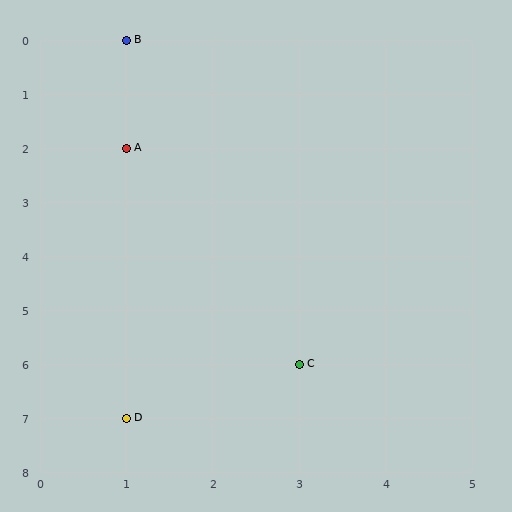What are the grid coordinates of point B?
Point B is at grid coordinates (1, 0).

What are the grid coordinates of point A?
Point A is at grid coordinates (1, 2).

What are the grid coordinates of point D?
Point D is at grid coordinates (1, 7).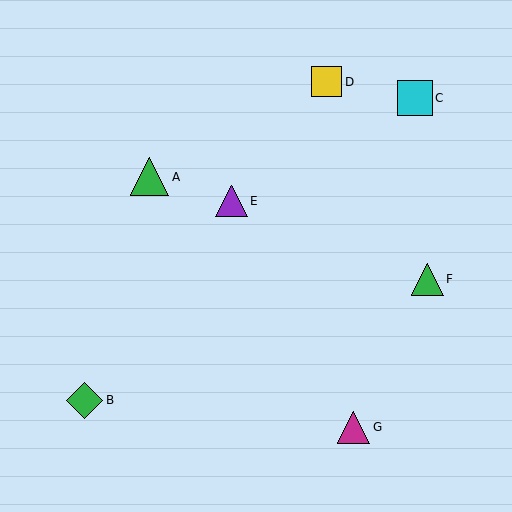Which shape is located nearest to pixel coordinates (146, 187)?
The green triangle (labeled A) at (150, 177) is nearest to that location.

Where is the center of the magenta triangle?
The center of the magenta triangle is at (353, 427).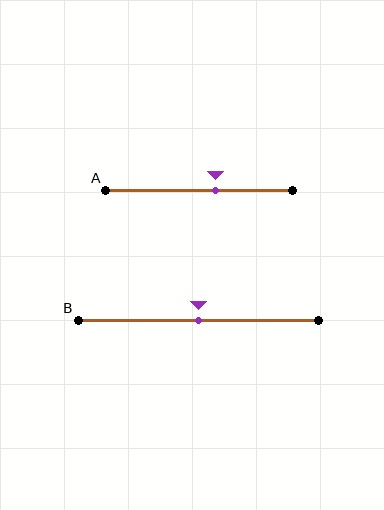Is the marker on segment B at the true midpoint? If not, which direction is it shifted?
Yes, the marker on segment B is at the true midpoint.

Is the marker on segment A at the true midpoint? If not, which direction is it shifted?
No, the marker on segment A is shifted to the right by about 9% of the segment length.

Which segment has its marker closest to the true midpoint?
Segment B has its marker closest to the true midpoint.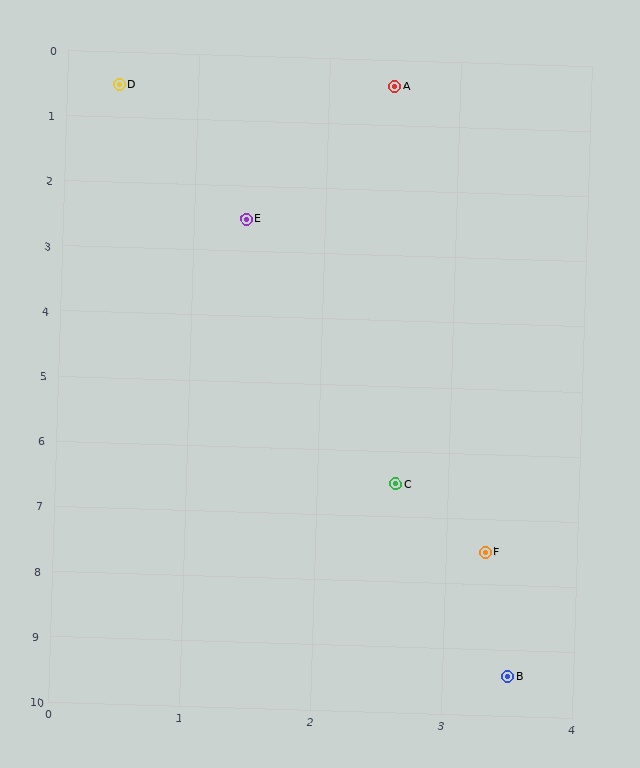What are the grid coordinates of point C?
Point C is at approximately (2.6, 6.5).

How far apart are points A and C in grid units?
Points A and C are about 6.1 grid units apart.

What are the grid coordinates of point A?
Point A is at approximately (2.5, 0.4).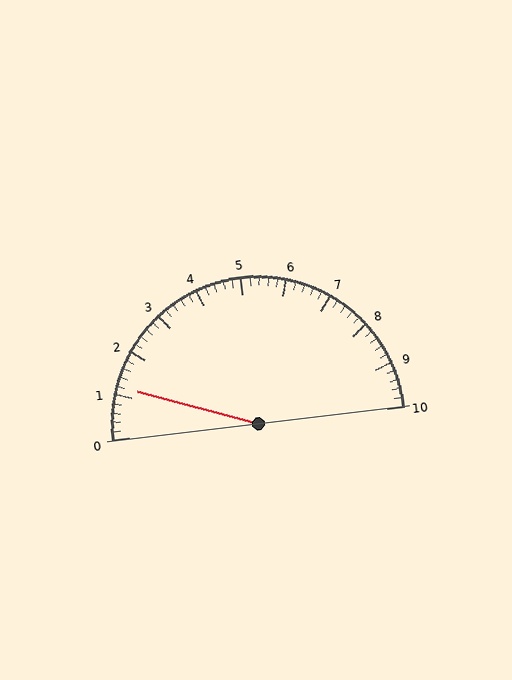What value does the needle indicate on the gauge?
The needle indicates approximately 1.2.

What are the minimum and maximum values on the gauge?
The gauge ranges from 0 to 10.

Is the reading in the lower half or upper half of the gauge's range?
The reading is in the lower half of the range (0 to 10).